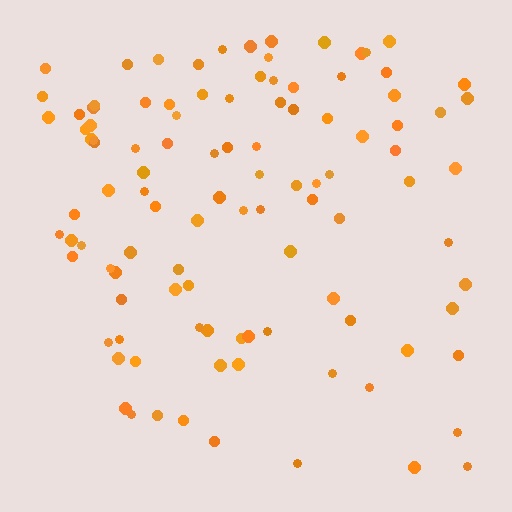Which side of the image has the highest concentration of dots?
The top.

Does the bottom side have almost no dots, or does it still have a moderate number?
Still a moderate number, just noticeably fewer than the top.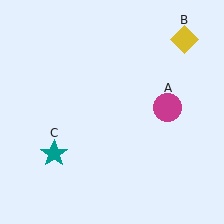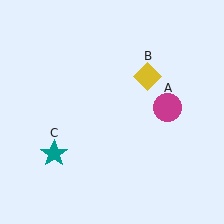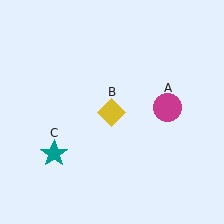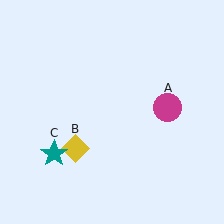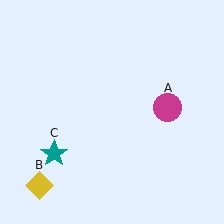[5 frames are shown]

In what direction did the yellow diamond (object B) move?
The yellow diamond (object B) moved down and to the left.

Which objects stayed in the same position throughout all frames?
Magenta circle (object A) and teal star (object C) remained stationary.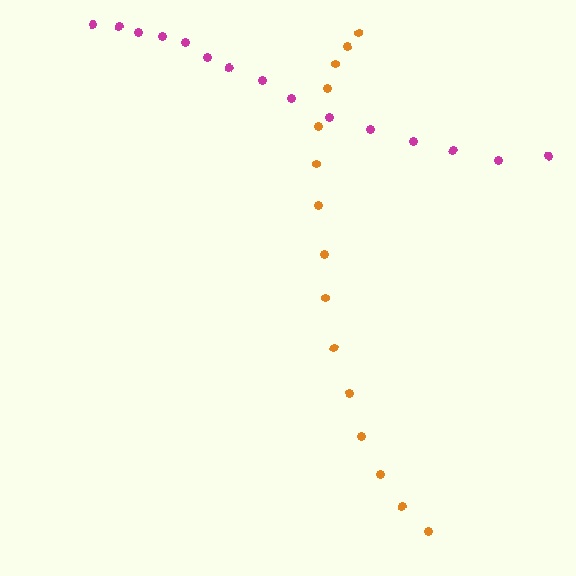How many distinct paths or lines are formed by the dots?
There are 2 distinct paths.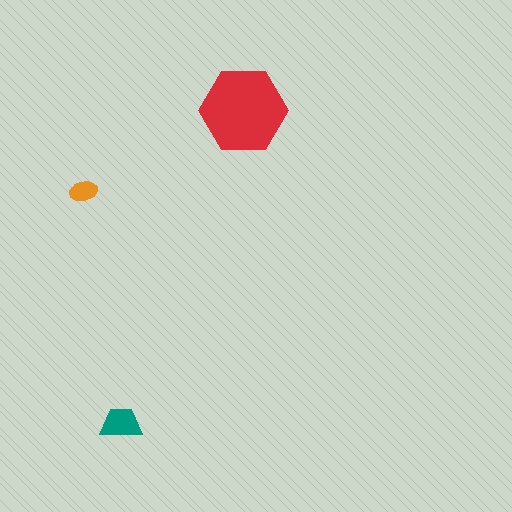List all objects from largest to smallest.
The red hexagon, the teal trapezoid, the orange ellipse.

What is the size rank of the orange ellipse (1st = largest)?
3rd.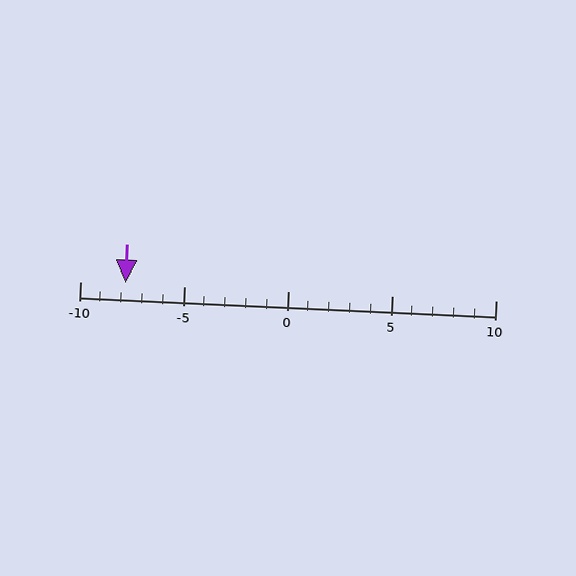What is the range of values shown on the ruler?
The ruler shows values from -10 to 10.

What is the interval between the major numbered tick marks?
The major tick marks are spaced 5 units apart.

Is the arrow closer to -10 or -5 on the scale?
The arrow is closer to -10.